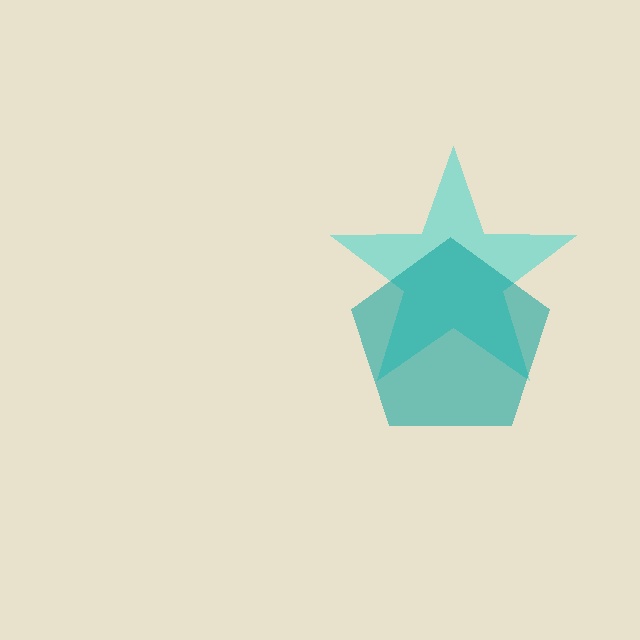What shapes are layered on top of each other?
The layered shapes are: a cyan star, a teal pentagon.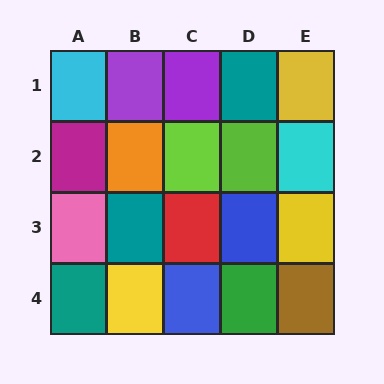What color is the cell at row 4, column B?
Yellow.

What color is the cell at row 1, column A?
Cyan.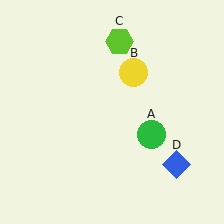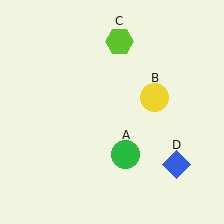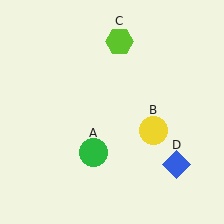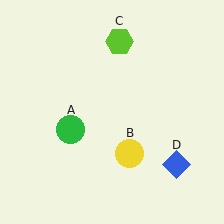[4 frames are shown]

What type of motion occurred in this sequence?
The green circle (object A), yellow circle (object B) rotated clockwise around the center of the scene.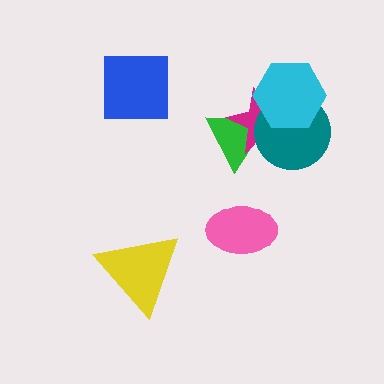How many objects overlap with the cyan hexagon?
2 objects overlap with the cyan hexagon.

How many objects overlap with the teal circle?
3 objects overlap with the teal circle.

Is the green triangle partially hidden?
Yes, it is partially covered by another shape.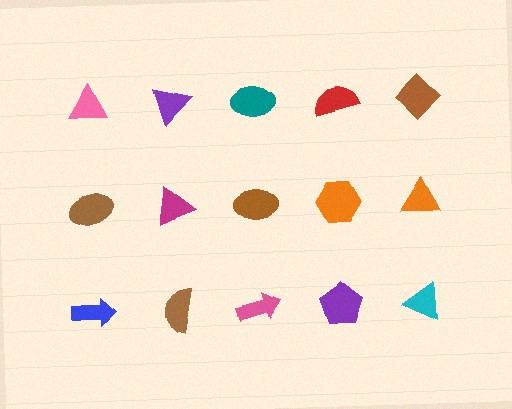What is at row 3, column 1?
A blue arrow.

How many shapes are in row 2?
5 shapes.